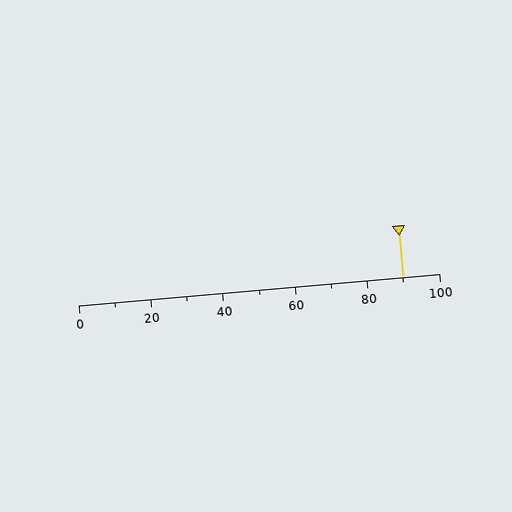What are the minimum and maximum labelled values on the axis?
The axis runs from 0 to 100.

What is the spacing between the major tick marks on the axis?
The major ticks are spaced 20 apart.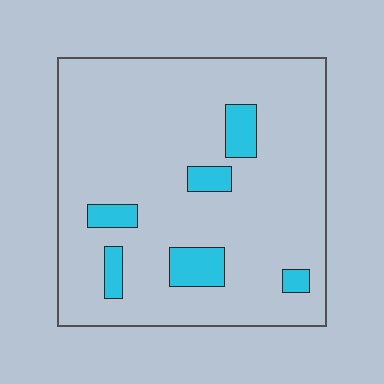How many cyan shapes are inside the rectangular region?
6.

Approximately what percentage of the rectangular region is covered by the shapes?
Approximately 10%.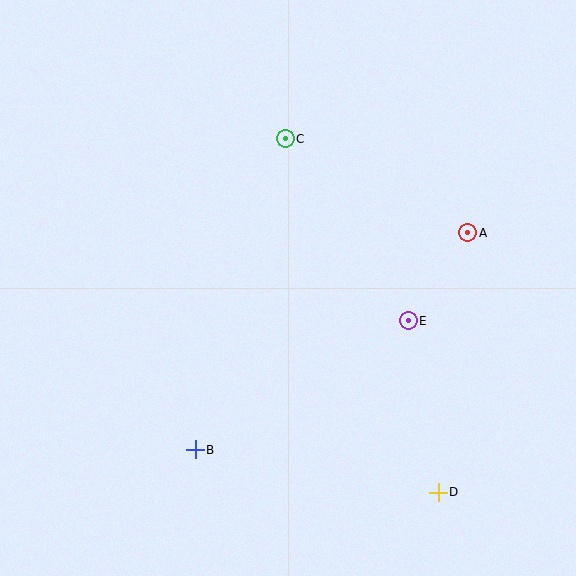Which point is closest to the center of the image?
Point E at (408, 321) is closest to the center.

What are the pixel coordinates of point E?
Point E is at (408, 321).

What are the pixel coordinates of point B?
Point B is at (195, 450).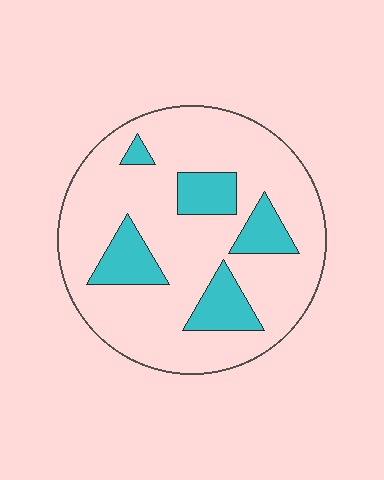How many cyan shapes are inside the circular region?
5.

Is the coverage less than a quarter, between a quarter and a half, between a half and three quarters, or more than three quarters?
Less than a quarter.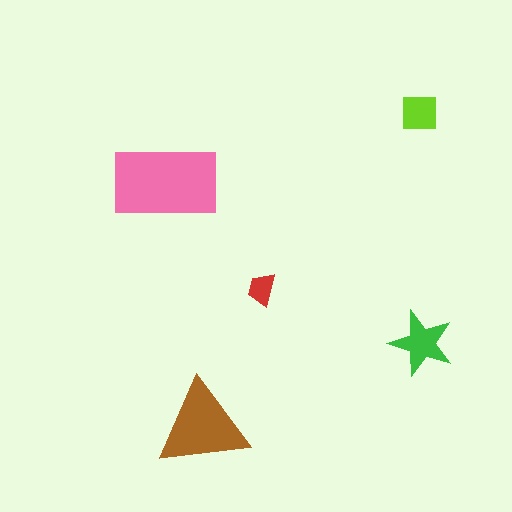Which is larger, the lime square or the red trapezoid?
The lime square.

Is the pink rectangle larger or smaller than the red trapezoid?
Larger.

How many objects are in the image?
There are 5 objects in the image.